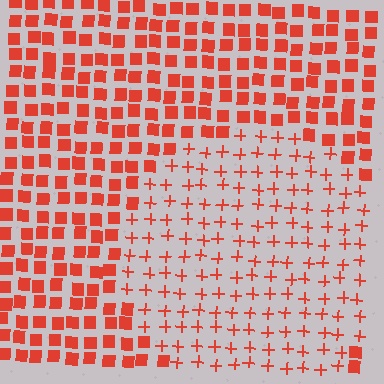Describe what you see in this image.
The image is filled with small red elements arranged in a uniform grid. A circle-shaped region contains plus signs, while the surrounding area contains squares. The boundary is defined purely by the change in element shape.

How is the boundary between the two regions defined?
The boundary is defined by a change in element shape: plus signs inside vs. squares outside. All elements share the same color and spacing.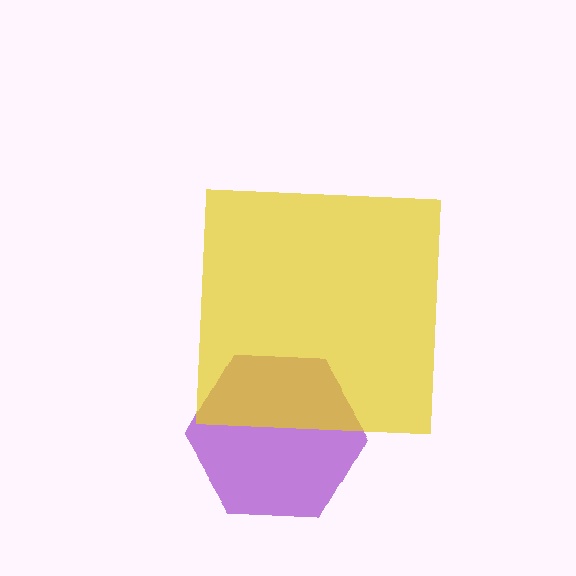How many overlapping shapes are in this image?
There are 2 overlapping shapes in the image.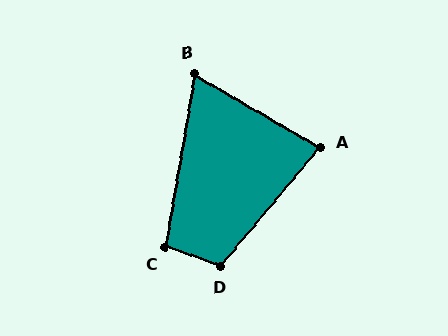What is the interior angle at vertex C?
Approximately 100 degrees (obtuse).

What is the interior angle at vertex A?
Approximately 80 degrees (acute).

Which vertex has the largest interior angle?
D, at approximately 111 degrees.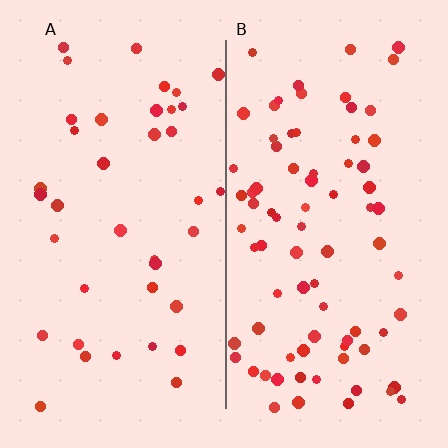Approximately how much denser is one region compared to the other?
Approximately 2.0× — region B over region A.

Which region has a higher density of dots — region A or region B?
B (the right).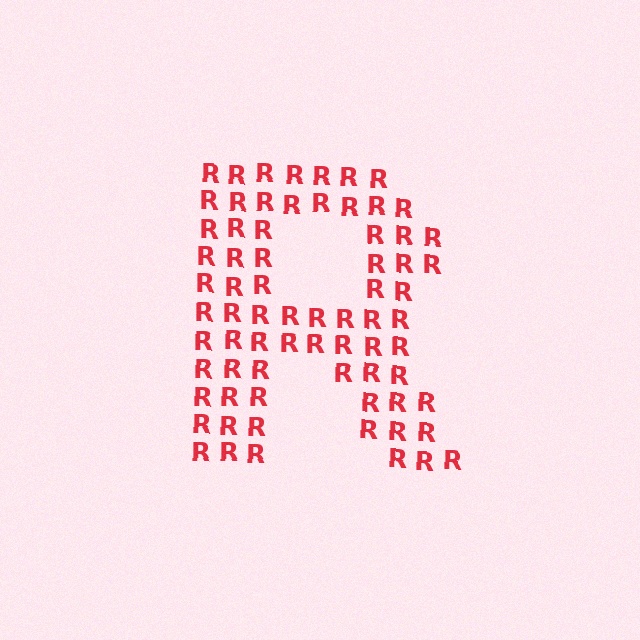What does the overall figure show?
The overall figure shows the letter R.